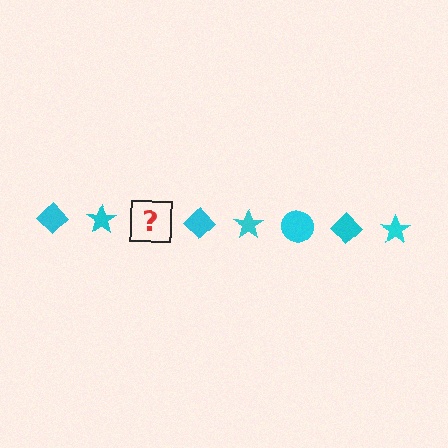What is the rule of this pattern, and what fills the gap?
The rule is that the pattern cycles through diamond, star, circle shapes in cyan. The gap should be filled with a cyan circle.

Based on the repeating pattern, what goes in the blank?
The blank should be a cyan circle.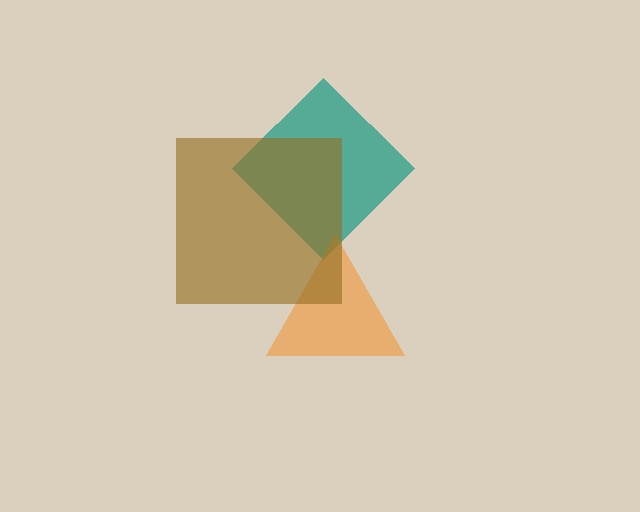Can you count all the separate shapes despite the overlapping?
Yes, there are 3 separate shapes.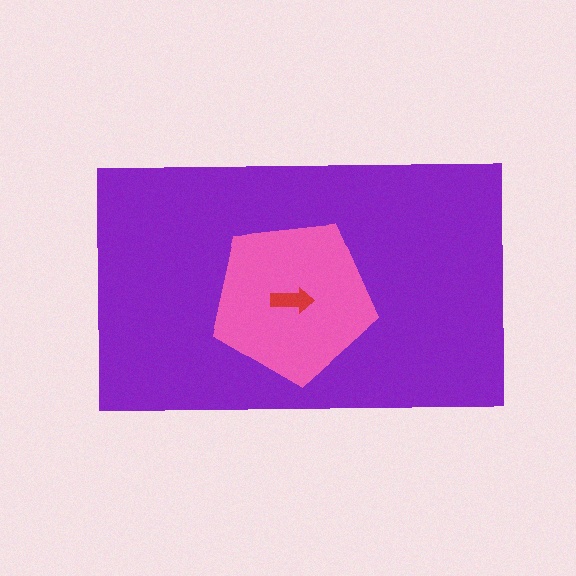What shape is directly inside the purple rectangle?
The pink pentagon.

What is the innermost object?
The red arrow.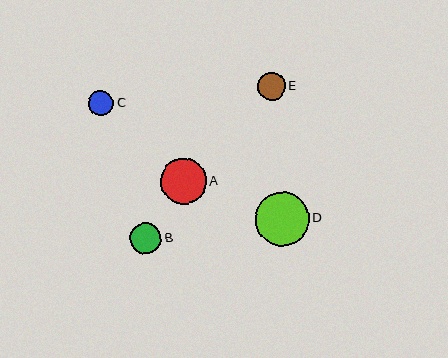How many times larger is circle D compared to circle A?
Circle D is approximately 1.2 times the size of circle A.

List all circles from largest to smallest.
From largest to smallest: D, A, B, E, C.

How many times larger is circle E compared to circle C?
Circle E is approximately 1.1 times the size of circle C.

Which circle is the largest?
Circle D is the largest with a size of approximately 53 pixels.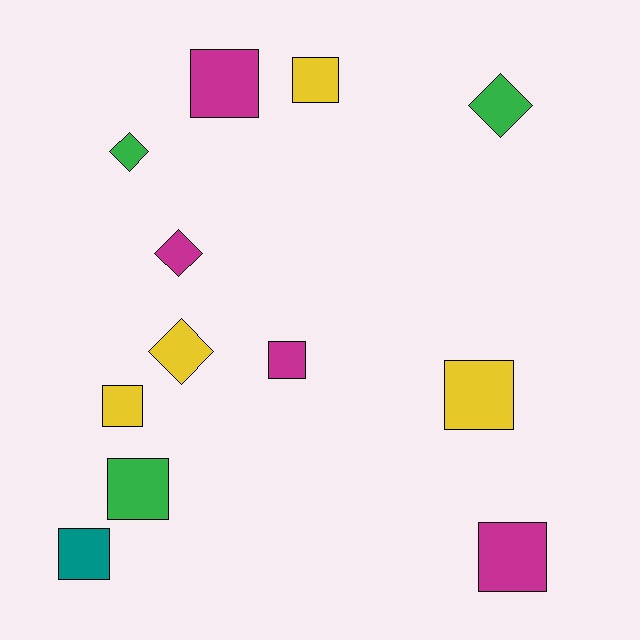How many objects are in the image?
There are 12 objects.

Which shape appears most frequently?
Square, with 8 objects.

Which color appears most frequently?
Magenta, with 4 objects.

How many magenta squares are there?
There are 3 magenta squares.